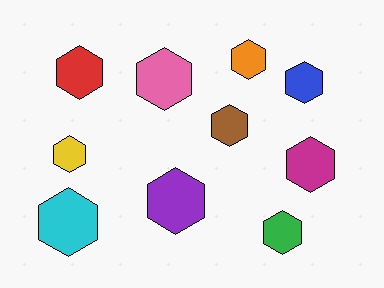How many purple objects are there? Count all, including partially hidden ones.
There is 1 purple object.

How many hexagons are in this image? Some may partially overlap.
There are 10 hexagons.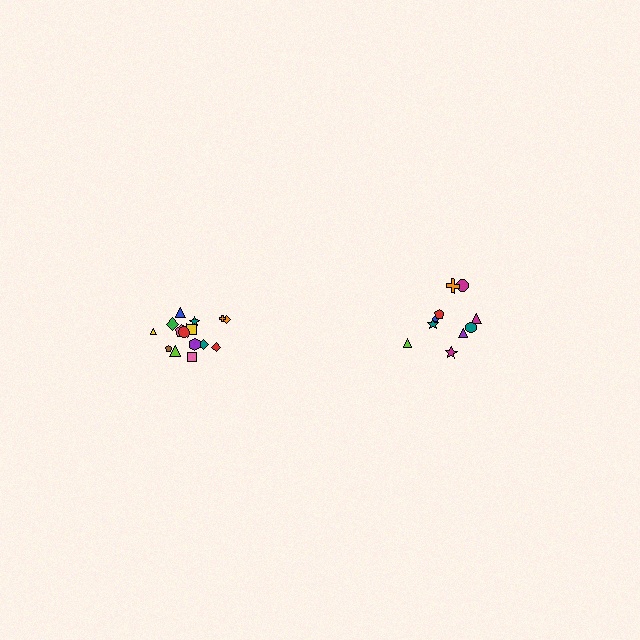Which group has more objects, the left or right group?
The left group.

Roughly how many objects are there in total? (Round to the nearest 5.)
Roughly 25 objects in total.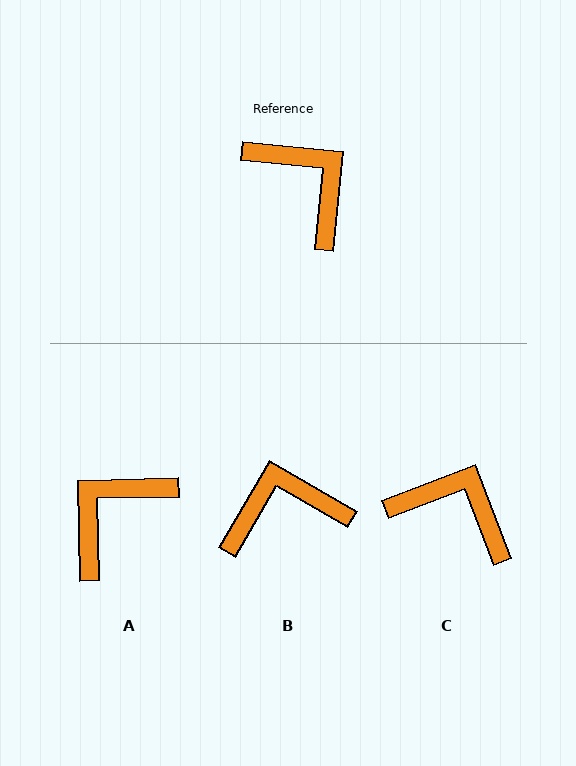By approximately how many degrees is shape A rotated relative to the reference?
Approximately 97 degrees counter-clockwise.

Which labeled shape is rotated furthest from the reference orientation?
A, about 97 degrees away.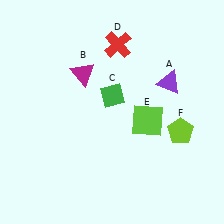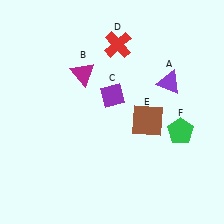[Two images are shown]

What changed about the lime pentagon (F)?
In Image 1, F is lime. In Image 2, it changed to green.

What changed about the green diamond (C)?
In Image 1, C is green. In Image 2, it changed to purple.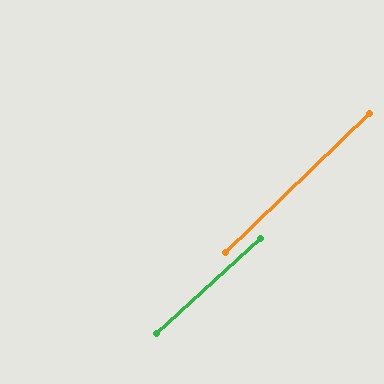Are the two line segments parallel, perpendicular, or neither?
Parallel — their directions differ by only 1.5°.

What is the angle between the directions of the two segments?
Approximately 2 degrees.